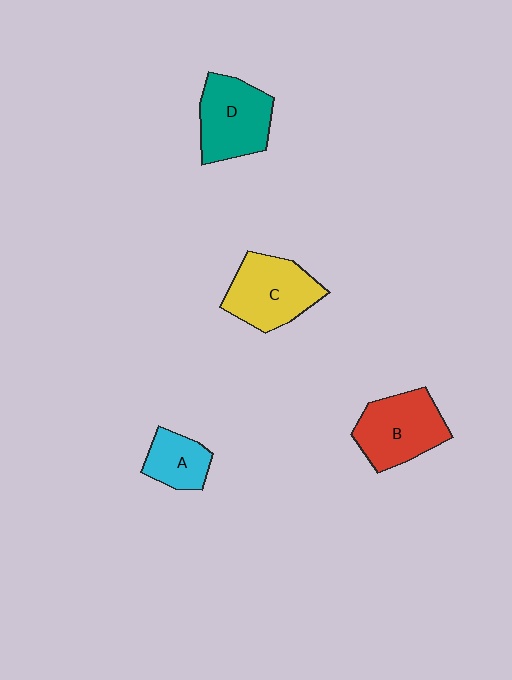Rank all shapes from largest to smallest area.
From largest to smallest: C (yellow), B (red), D (teal), A (cyan).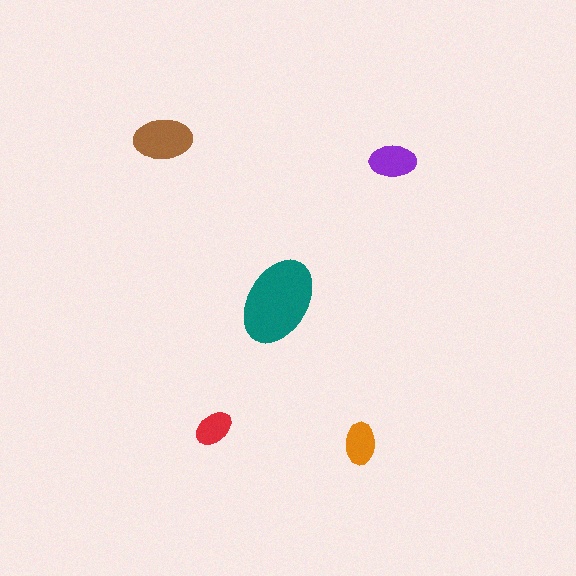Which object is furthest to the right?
The purple ellipse is rightmost.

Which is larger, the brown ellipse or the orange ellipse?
The brown one.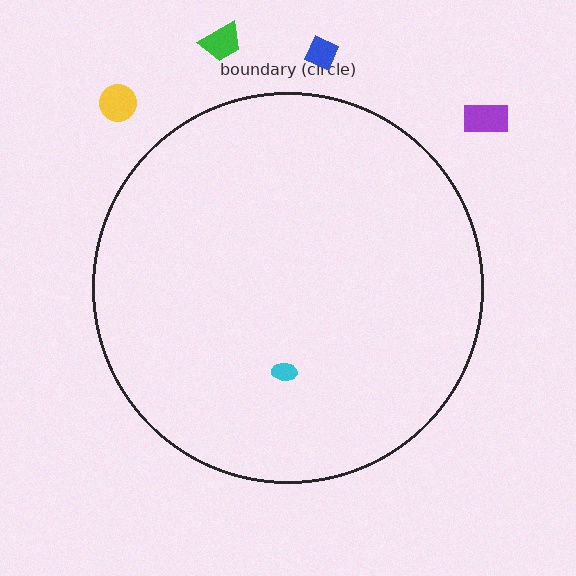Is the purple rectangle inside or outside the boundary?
Outside.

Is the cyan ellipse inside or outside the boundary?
Inside.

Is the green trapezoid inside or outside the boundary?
Outside.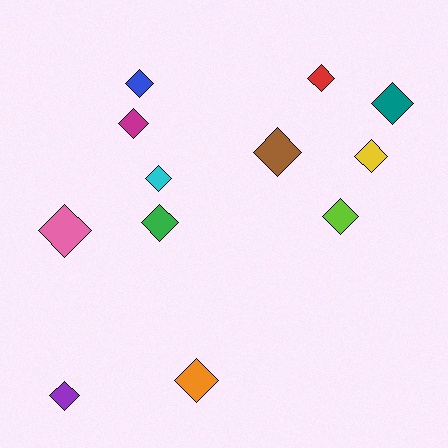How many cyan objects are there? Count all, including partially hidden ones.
There is 1 cyan object.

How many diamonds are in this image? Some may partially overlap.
There are 12 diamonds.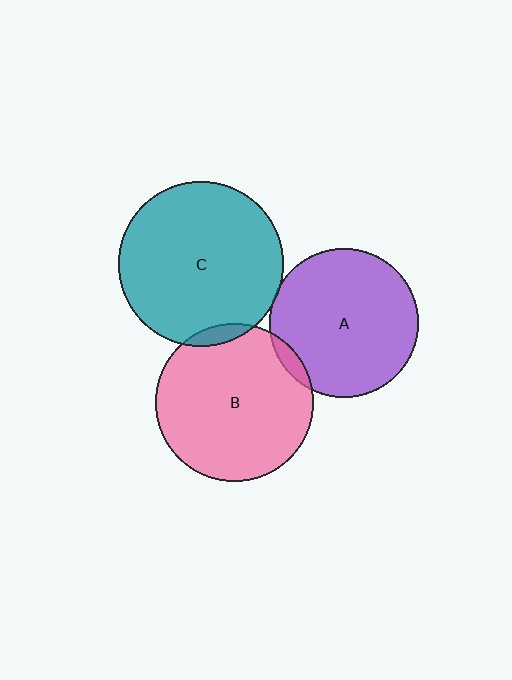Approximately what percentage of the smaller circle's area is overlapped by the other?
Approximately 5%.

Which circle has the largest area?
Circle C (teal).